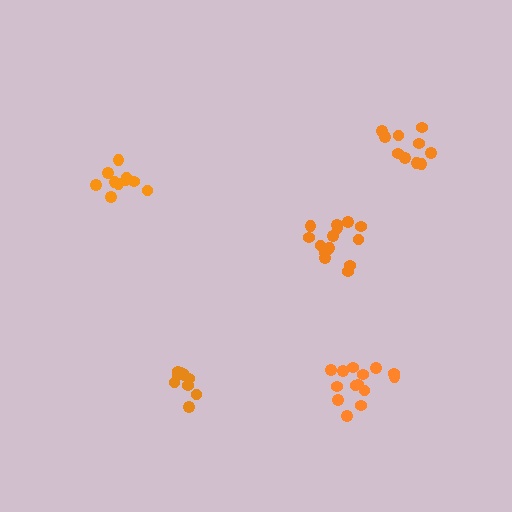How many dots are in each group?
Group 1: 14 dots, Group 2: 10 dots, Group 3: 10 dots, Group 4: 10 dots, Group 5: 14 dots (58 total).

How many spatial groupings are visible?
There are 5 spatial groupings.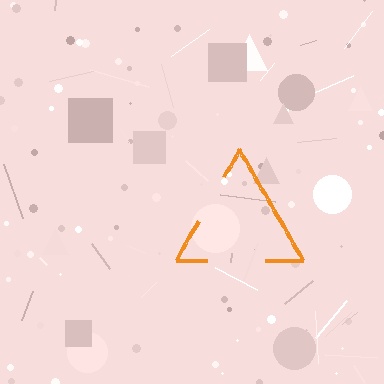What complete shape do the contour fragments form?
The contour fragments form a triangle.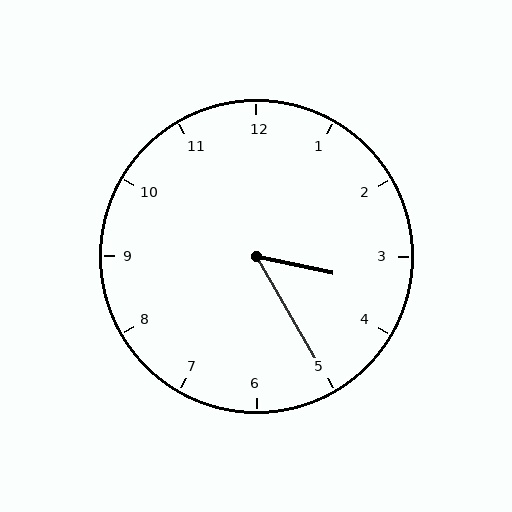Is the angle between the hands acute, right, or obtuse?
It is acute.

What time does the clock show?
3:25.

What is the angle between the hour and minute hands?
Approximately 48 degrees.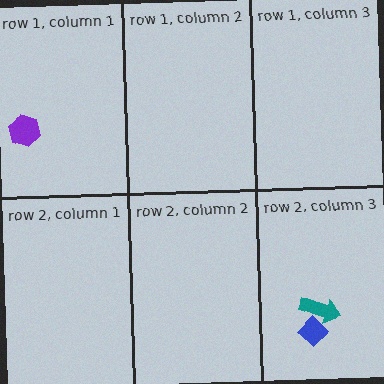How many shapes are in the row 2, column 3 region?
2.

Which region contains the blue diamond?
The row 2, column 3 region.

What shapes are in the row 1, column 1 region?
The purple hexagon.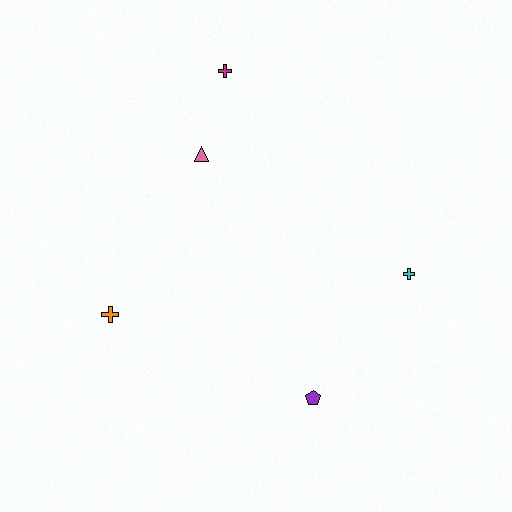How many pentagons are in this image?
There is 1 pentagon.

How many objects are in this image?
There are 5 objects.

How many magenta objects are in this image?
There is 1 magenta object.